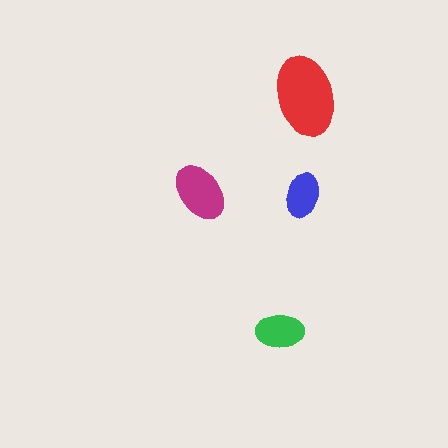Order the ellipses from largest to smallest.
the red one, the magenta one, the green one, the blue one.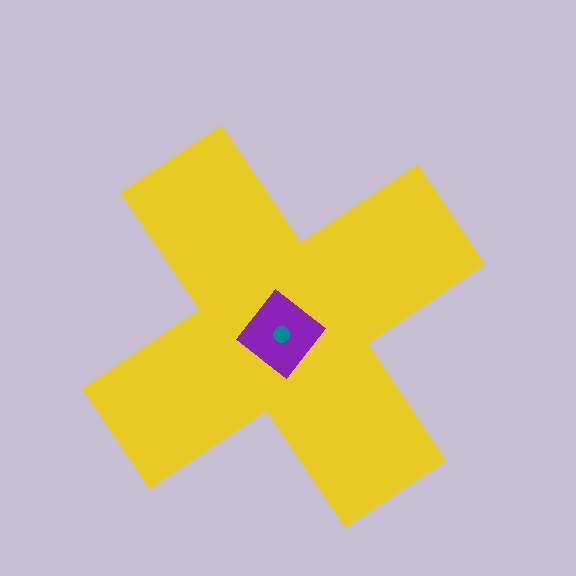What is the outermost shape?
The yellow cross.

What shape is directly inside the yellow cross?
The purple diamond.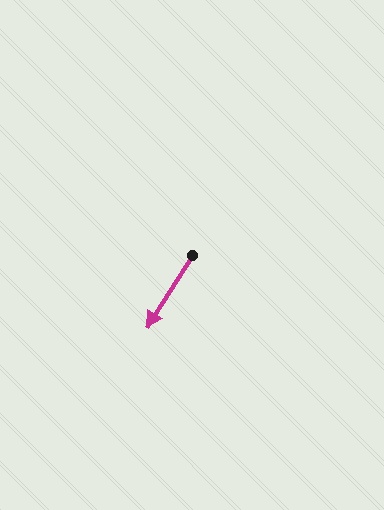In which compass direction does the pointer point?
Southwest.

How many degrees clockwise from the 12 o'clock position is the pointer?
Approximately 212 degrees.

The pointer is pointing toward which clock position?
Roughly 7 o'clock.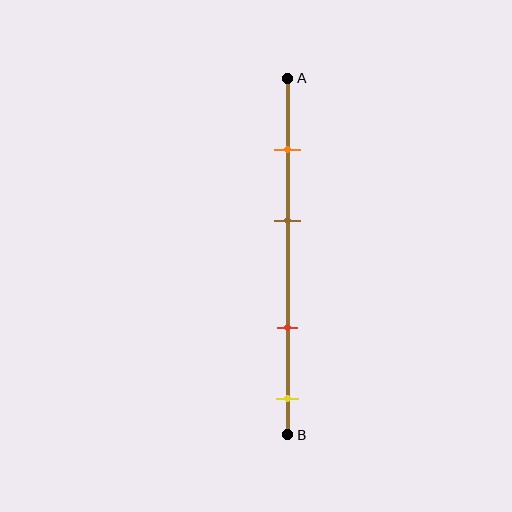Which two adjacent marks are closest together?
The orange and brown marks are the closest adjacent pair.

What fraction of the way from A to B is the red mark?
The red mark is approximately 70% (0.7) of the way from A to B.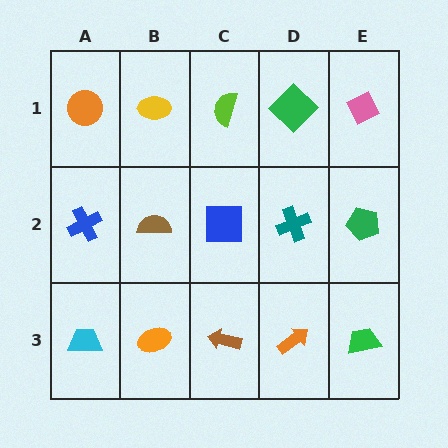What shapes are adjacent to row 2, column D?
A green diamond (row 1, column D), an orange arrow (row 3, column D), a blue square (row 2, column C), a green pentagon (row 2, column E).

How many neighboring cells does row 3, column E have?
2.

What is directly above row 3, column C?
A blue square.